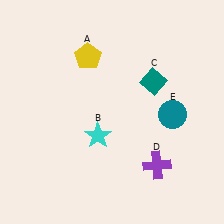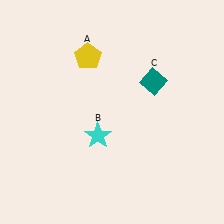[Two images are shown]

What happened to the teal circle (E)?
The teal circle (E) was removed in Image 2. It was in the bottom-right area of Image 1.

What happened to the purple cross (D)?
The purple cross (D) was removed in Image 2. It was in the bottom-right area of Image 1.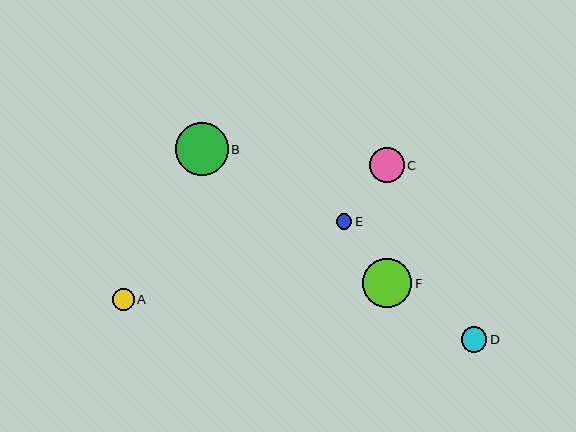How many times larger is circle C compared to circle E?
Circle C is approximately 2.2 times the size of circle E.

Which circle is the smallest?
Circle E is the smallest with a size of approximately 16 pixels.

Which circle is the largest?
Circle B is the largest with a size of approximately 53 pixels.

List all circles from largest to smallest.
From largest to smallest: B, F, C, D, A, E.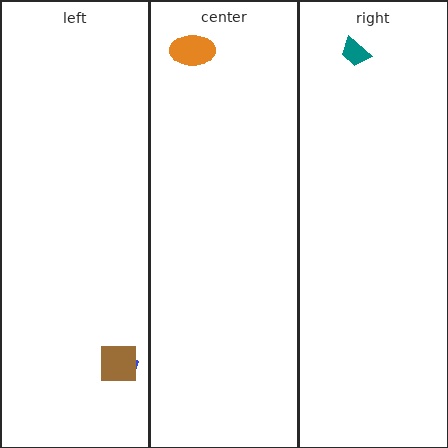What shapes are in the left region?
The blue pentagon, the brown square.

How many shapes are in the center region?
1.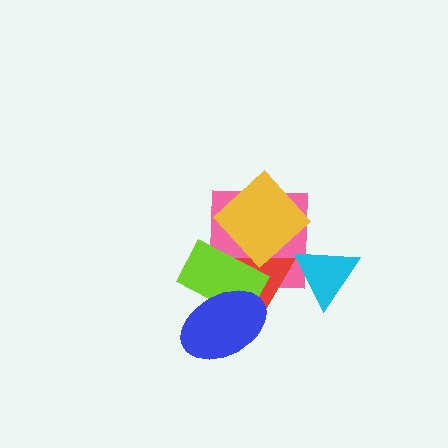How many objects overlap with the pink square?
4 objects overlap with the pink square.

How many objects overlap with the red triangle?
5 objects overlap with the red triangle.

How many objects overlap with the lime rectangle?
3 objects overlap with the lime rectangle.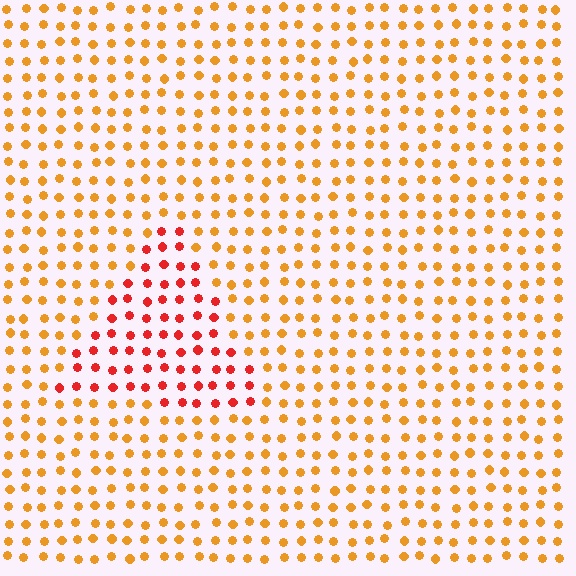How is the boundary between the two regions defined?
The boundary is defined purely by a slight shift in hue (about 37 degrees). Spacing, size, and orientation are identical on both sides.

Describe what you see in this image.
The image is filled with small orange elements in a uniform arrangement. A triangle-shaped region is visible where the elements are tinted to a slightly different hue, forming a subtle color boundary.